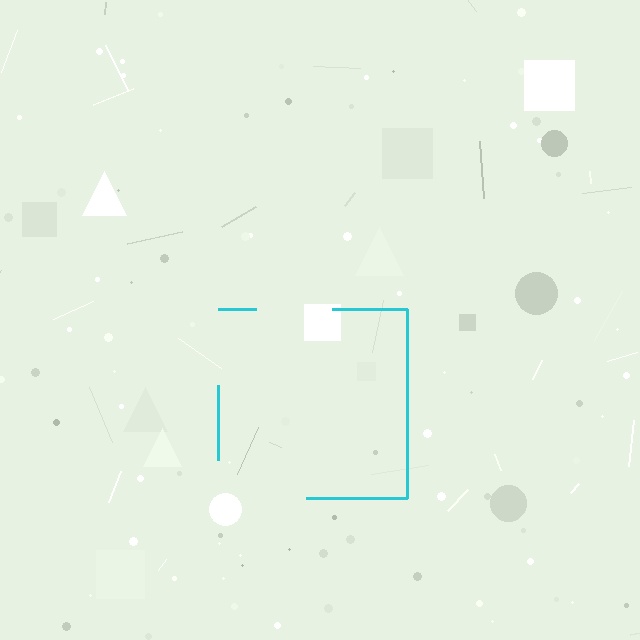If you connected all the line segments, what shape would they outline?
They would outline a square.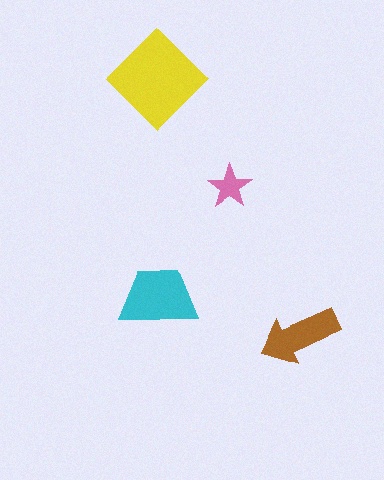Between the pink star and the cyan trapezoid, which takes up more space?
The cyan trapezoid.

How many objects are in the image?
There are 4 objects in the image.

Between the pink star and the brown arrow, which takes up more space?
The brown arrow.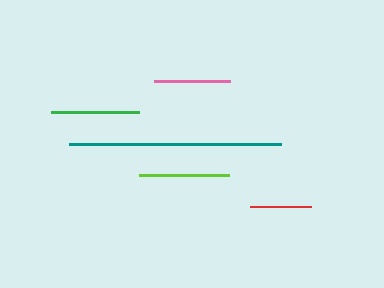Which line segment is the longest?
The teal line is the longest at approximately 212 pixels.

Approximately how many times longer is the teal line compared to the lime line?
The teal line is approximately 2.3 times the length of the lime line.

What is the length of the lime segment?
The lime segment is approximately 90 pixels long.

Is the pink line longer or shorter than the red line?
The pink line is longer than the red line.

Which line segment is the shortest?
The red line is the shortest at approximately 61 pixels.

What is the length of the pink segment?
The pink segment is approximately 75 pixels long.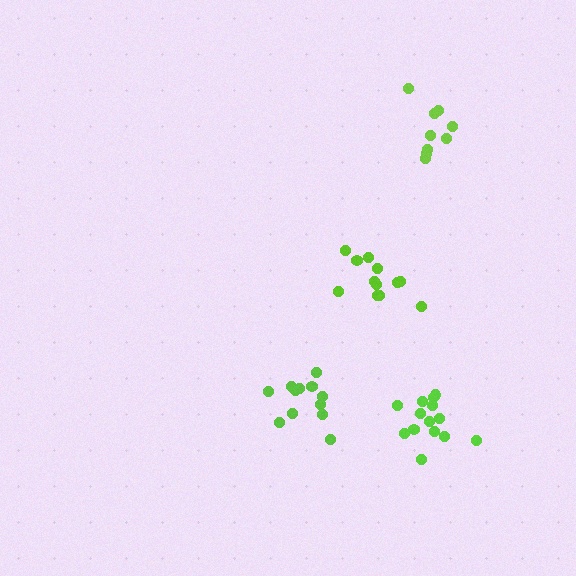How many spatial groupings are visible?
There are 4 spatial groupings.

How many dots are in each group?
Group 1: 12 dots, Group 2: 14 dots, Group 3: 12 dots, Group 4: 9 dots (47 total).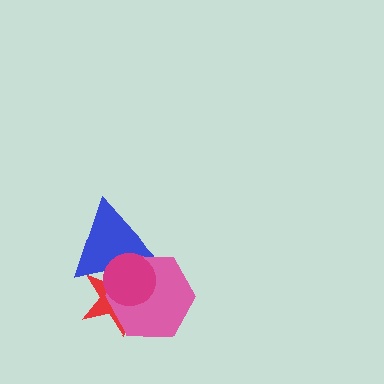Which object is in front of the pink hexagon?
The magenta circle is in front of the pink hexagon.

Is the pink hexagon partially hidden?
Yes, it is partially covered by another shape.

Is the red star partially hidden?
Yes, it is partially covered by another shape.